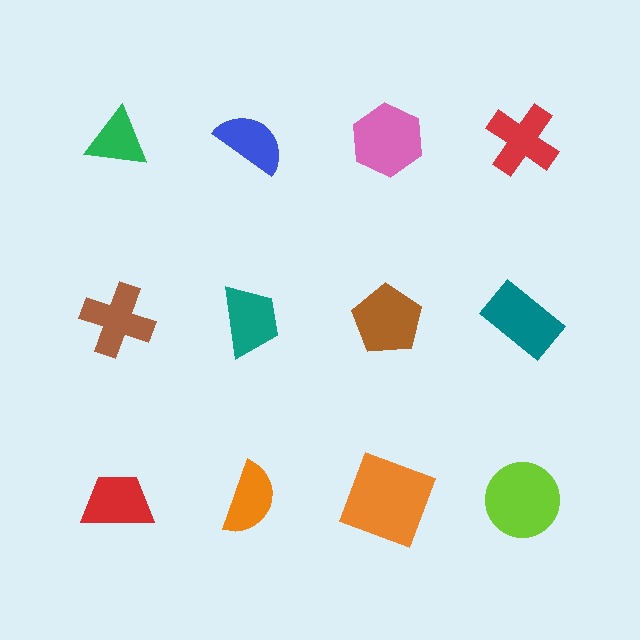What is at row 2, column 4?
A teal rectangle.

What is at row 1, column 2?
A blue semicircle.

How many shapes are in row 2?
4 shapes.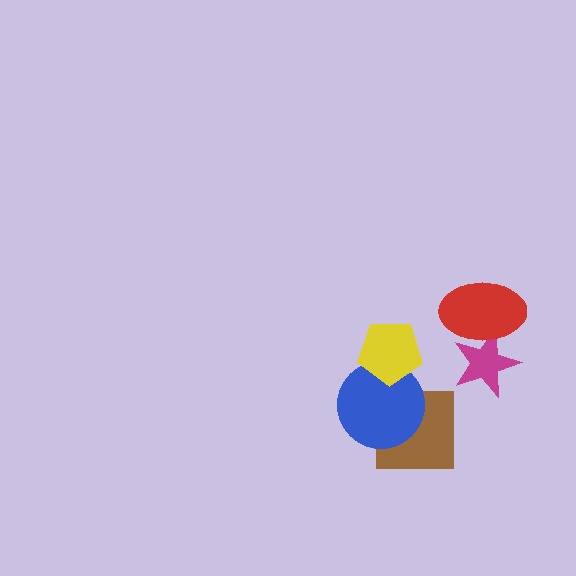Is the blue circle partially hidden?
Yes, it is partially covered by another shape.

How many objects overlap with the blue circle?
2 objects overlap with the blue circle.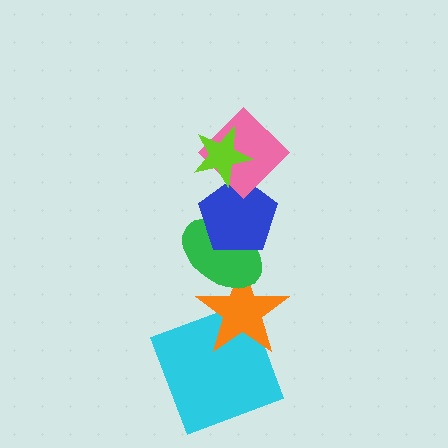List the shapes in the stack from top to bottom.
From top to bottom: the lime star, the pink diamond, the blue pentagon, the green ellipse, the orange star, the cyan square.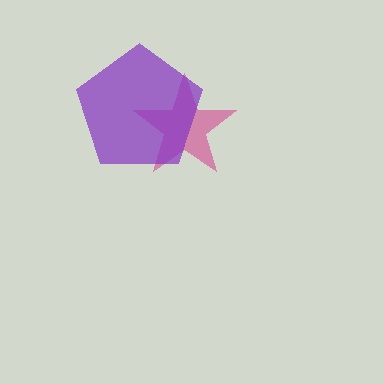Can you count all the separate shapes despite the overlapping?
Yes, there are 2 separate shapes.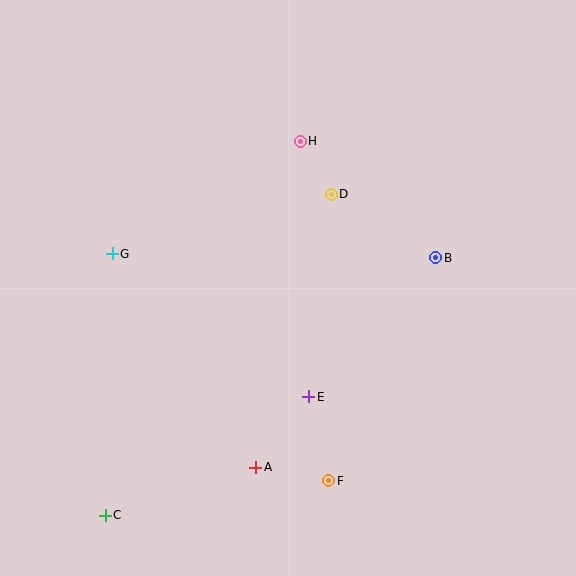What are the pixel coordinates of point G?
Point G is at (112, 254).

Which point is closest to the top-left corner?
Point G is closest to the top-left corner.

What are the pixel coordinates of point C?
Point C is at (105, 515).